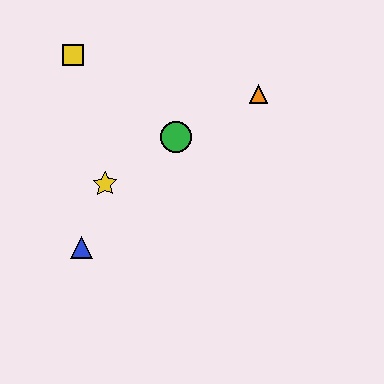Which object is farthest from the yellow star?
The orange triangle is farthest from the yellow star.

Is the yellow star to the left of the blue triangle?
No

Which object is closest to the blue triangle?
The yellow star is closest to the blue triangle.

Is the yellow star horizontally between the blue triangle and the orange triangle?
Yes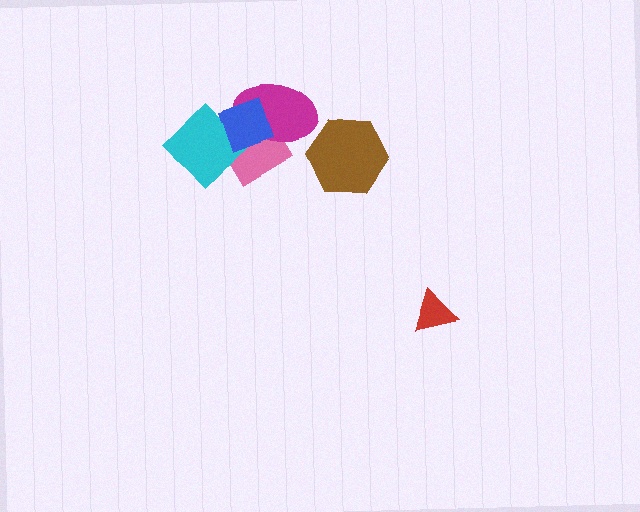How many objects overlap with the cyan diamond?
2 objects overlap with the cyan diamond.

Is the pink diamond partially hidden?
Yes, it is partially covered by another shape.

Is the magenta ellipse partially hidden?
Yes, it is partially covered by another shape.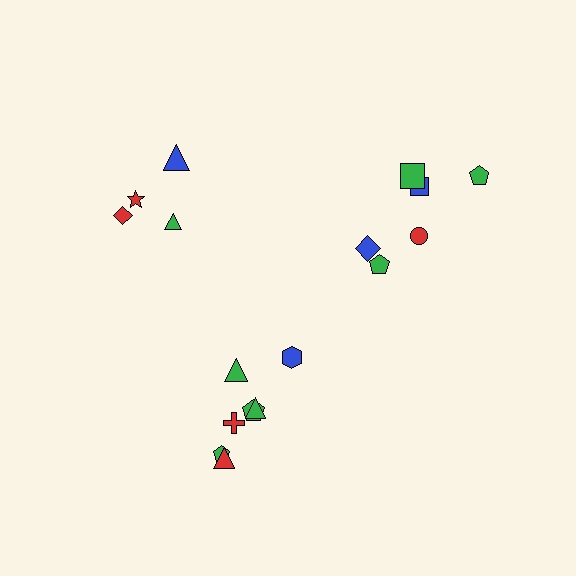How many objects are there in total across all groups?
There are 17 objects.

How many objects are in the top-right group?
There are 6 objects.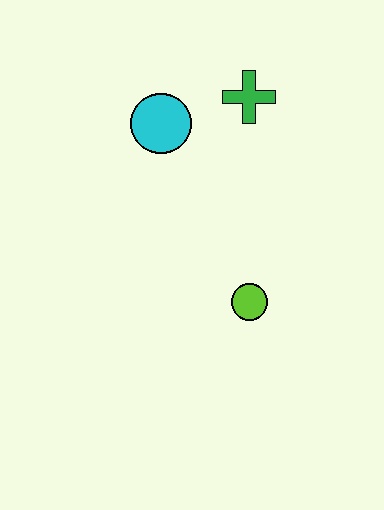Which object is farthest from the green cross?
The lime circle is farthest from the green cross.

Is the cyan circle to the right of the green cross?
No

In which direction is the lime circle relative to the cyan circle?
The lime circle is below the cyan circle.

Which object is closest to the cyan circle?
The green cross is closest to the cyan circle.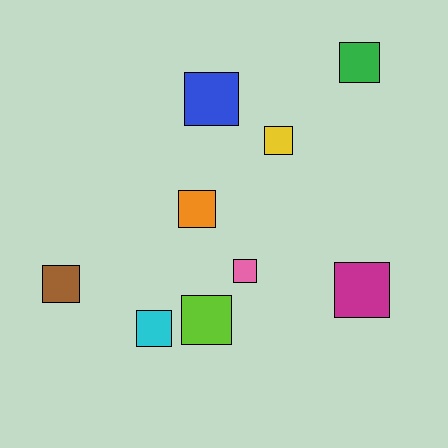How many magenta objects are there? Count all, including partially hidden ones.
There is 1 magenta object.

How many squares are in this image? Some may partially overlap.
There are 9 squares.